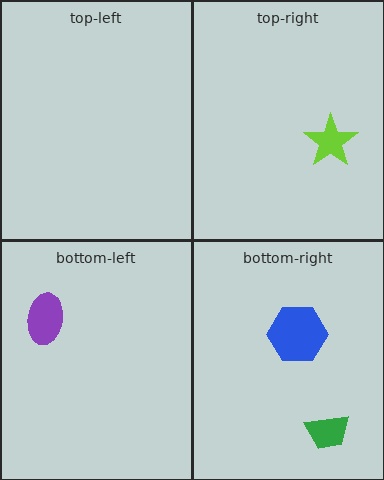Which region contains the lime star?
The top-right region.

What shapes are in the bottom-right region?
The blue hexagon, the green trapezoid.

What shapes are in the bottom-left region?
The purple ellipse.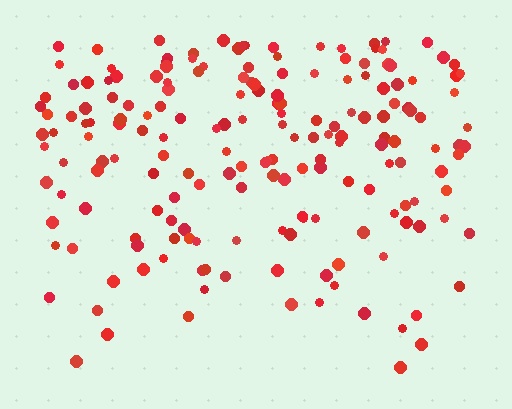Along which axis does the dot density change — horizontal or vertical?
Vertical.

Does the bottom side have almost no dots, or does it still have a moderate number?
Still a moderate number, just noticeably fewer than the top.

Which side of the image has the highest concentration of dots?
The top.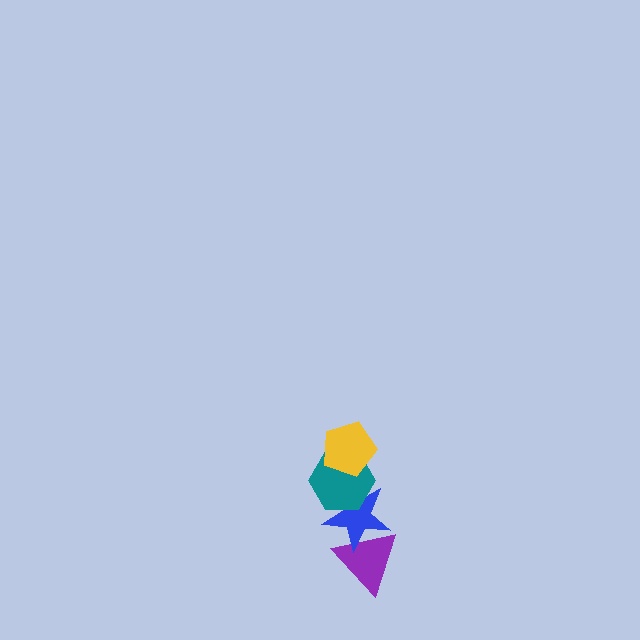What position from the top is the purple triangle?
The purple triangle is 4th from the top.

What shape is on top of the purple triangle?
The blue star is on top of the purple triangle.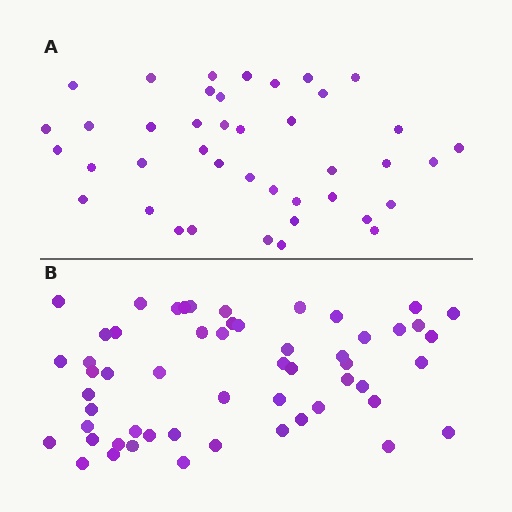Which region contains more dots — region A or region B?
Region B (the bottom region) has more dots.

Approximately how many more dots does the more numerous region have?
Region B has approximately 15 more dots than region A.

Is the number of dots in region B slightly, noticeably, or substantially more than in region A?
Region B has noticeably more, but not dramatically so. The ratio is roughly 1.3 to 1.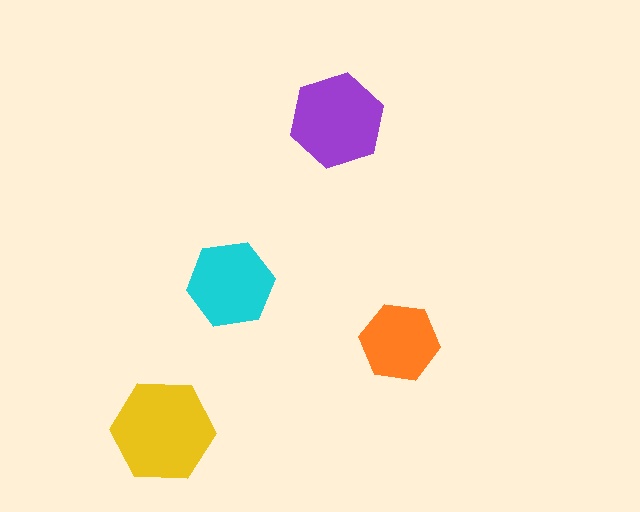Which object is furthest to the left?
The yellow hexagon is leftmost.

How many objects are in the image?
There are 4 objects in the image.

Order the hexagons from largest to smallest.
the yellow one, the purple one, the cyan one, the orange one.